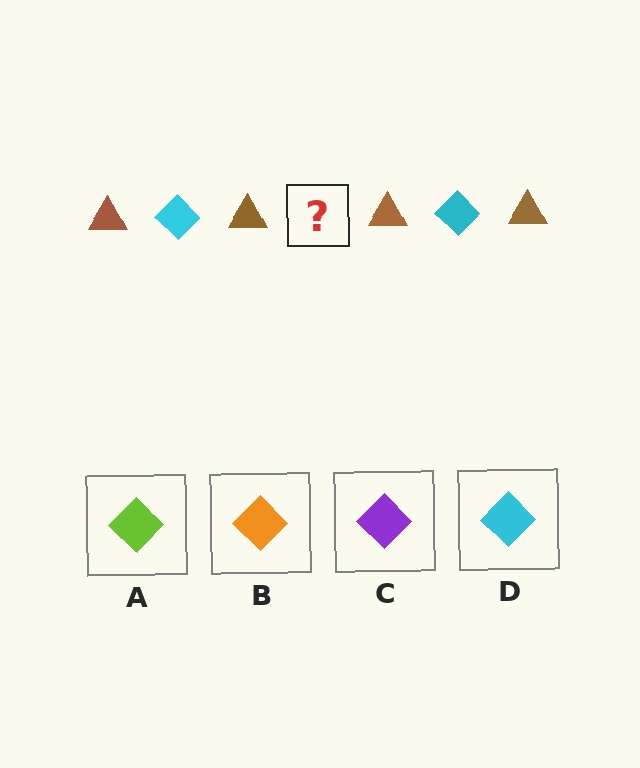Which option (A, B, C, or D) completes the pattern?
D.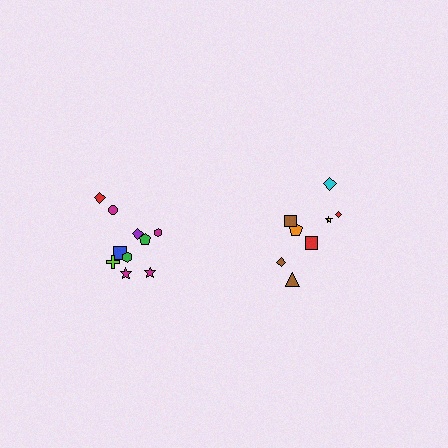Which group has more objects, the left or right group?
The left group.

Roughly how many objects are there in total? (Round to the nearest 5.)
Roughly 20 objects in total.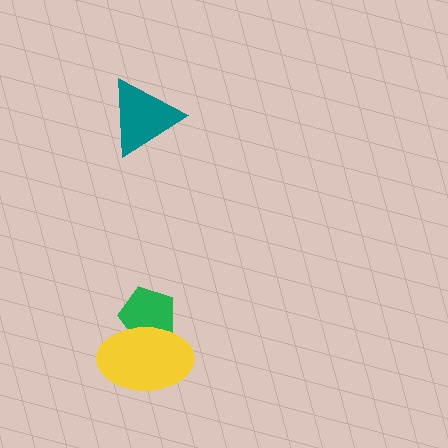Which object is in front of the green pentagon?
The yellow ellipse is in front of the green pentagon.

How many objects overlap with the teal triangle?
0 objects overlap with the teal triangle.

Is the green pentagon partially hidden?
Yes, it is partially covered by another shape.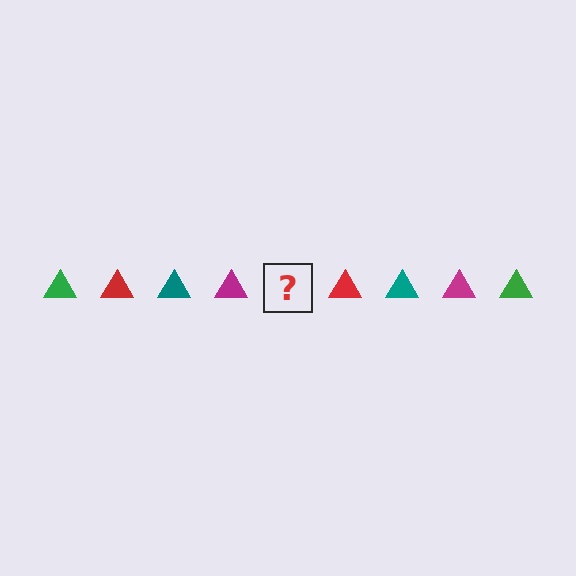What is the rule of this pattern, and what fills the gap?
The rule is that the pattern cycles through green, red, teal, magenta triangles. The gap should be filled with a green triangle.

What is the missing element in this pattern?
The missing element is a green triangle.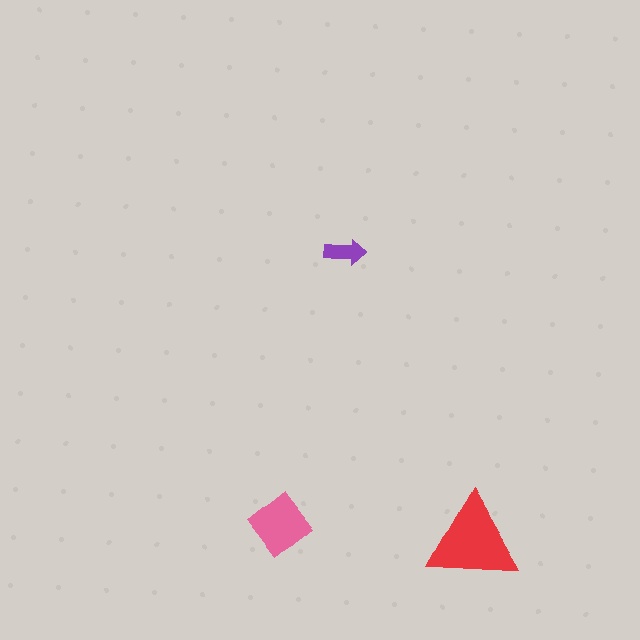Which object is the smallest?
The purple arrow.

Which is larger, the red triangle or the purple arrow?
The red triangle.